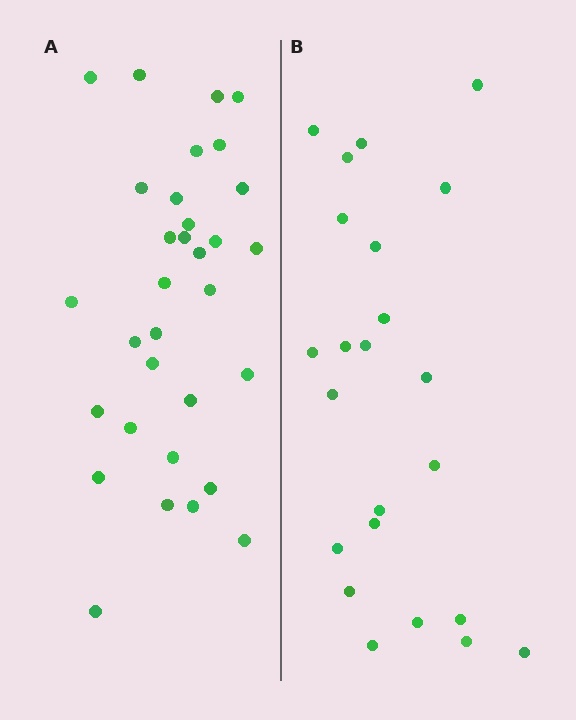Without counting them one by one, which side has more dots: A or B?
Region A (the left region) has more dots.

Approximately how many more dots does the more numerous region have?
Region A has roughly 8 or so more dots than region B.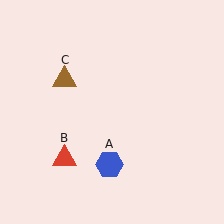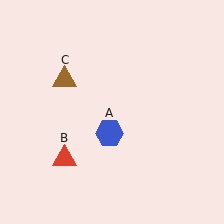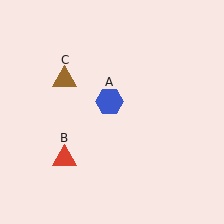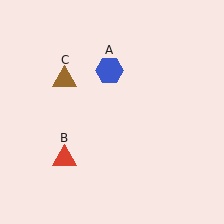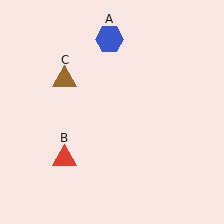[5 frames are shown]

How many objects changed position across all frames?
1 object changed position: blue hexagon (object A).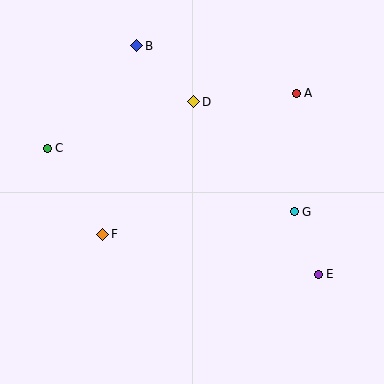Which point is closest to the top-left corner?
Point B is closest to the top-left corner.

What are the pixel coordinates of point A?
Point A is at (296, 93).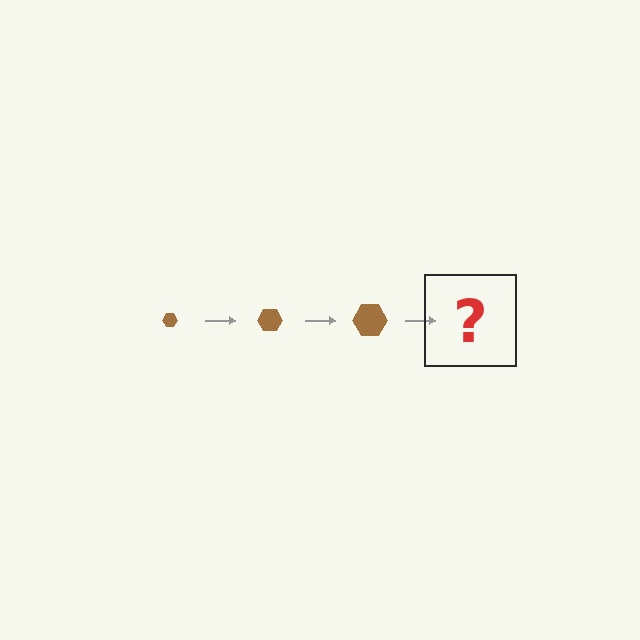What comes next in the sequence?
The next element should be a brown hexagon, larger than the previous one.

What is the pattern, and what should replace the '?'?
The pattern is that the hexagon gets progressively larger each step. The '?' should be a brown hexagon, larger than the previous one.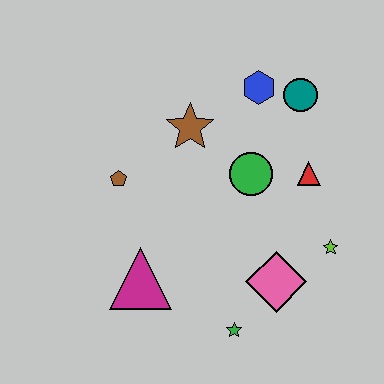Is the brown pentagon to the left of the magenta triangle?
Yes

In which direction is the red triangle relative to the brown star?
The red triangle is to the right of the brown star.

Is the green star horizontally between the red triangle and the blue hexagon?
No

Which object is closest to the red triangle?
The green circle is closest to the red triangle.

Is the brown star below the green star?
No